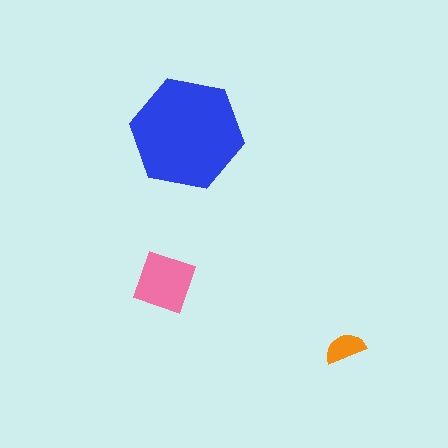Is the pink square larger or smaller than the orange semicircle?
Larger.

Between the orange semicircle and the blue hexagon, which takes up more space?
The blue hexagon.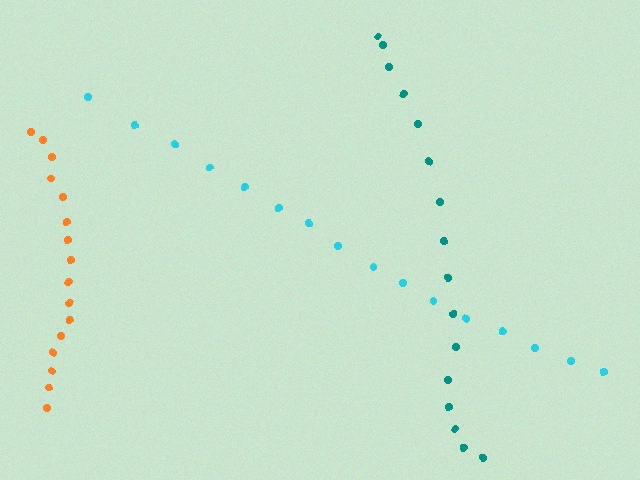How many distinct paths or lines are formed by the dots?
There are 3 distinct paths.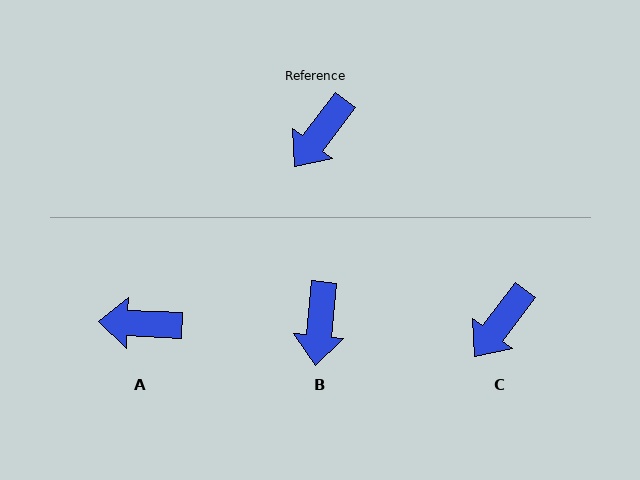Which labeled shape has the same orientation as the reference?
C.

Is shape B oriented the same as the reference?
No, it is off by about 32 degrees.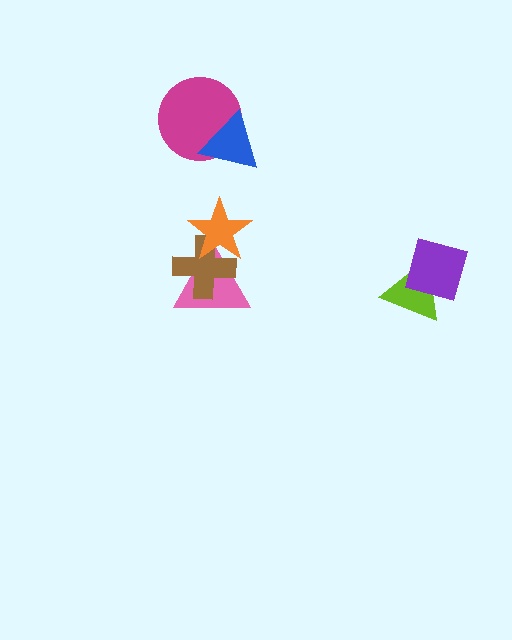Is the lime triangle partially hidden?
Yes, it is partially covered by another shape.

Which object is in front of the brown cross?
The orange star is in front of the brown cross.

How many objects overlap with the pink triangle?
2 objects overlap with the pink triangle.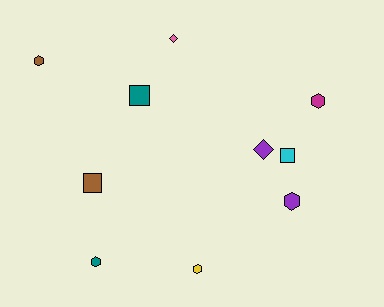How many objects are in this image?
There are 10 objects.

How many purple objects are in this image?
There are 2 purple objects.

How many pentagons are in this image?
There are no pentagons.